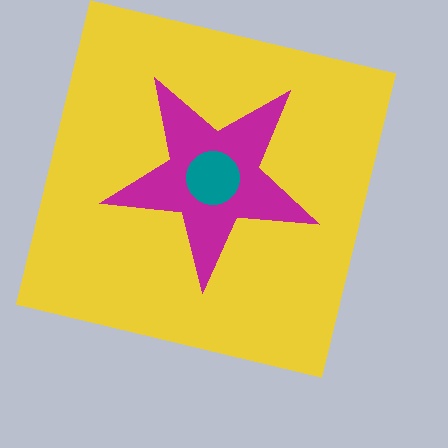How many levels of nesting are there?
3.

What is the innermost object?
The teal circle.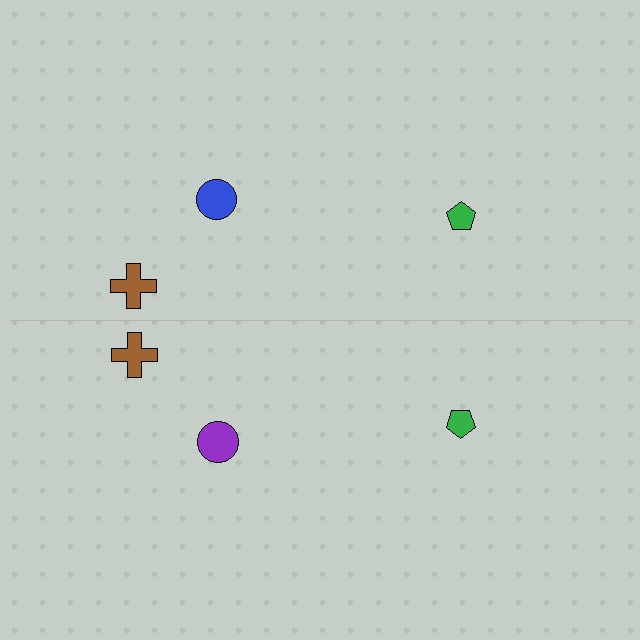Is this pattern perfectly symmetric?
No, the pattern is not perfectly symmetric. The purple circle on the bottom side breaks the symmetry — its mirror counterpart is blue.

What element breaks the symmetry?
The purple circle on the bottom side breaks the symmetry — its mirror counterpart is blue.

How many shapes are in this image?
There are 6 shapes in this image.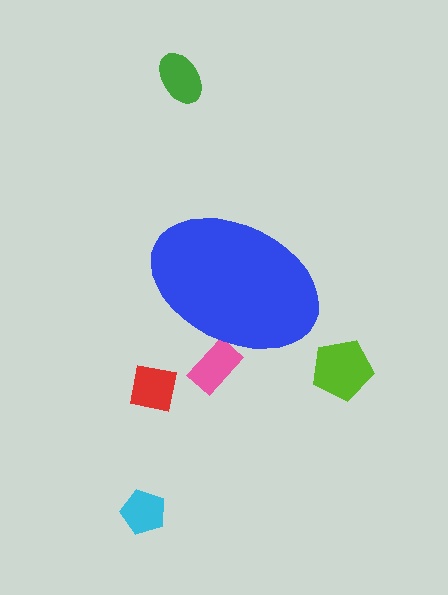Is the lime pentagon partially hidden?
No, the lime pentagon is fully visible.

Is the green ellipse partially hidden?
No, the green ellipse is fully visible.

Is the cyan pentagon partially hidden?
No, the cyan pentagon is fully visible.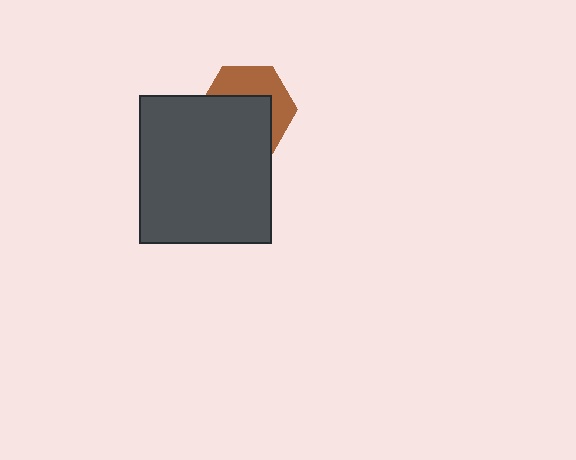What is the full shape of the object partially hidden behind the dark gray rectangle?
The partially hidden object is a brown hexagon.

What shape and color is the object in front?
The object in front is a dark gray rectangle.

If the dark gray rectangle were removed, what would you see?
You would see the complete brown hexagon.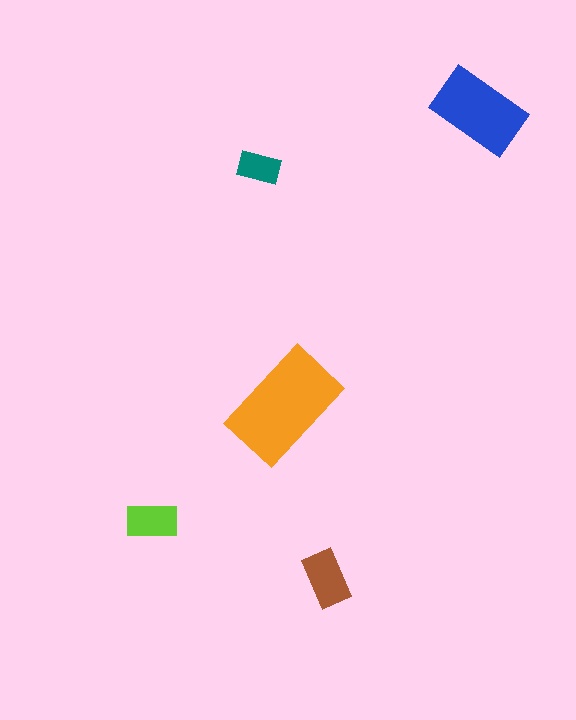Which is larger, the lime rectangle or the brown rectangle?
The brown one.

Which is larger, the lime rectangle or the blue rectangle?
The blue one.